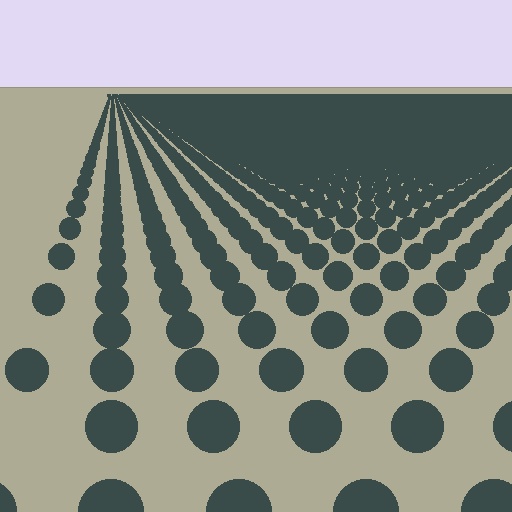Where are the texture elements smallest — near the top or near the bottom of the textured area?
Near the top.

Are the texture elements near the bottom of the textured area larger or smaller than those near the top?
Larger. Near the bottom, elements are closer to the viewer and appear at a bigger on-screen size.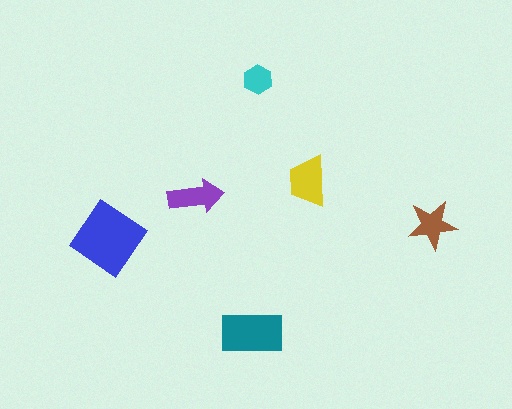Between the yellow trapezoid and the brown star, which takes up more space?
The yellow trapezoid.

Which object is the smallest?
The cyan hexagon.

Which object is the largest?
The blue diamond.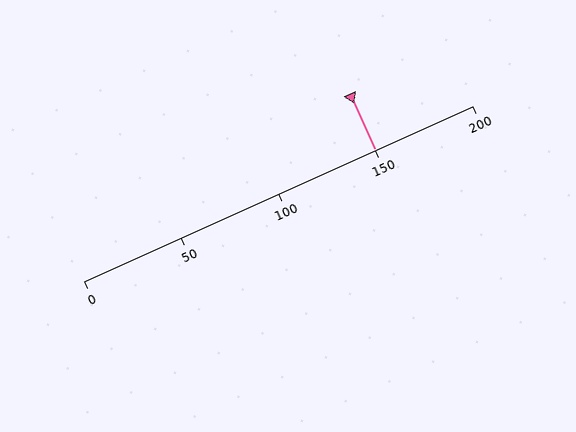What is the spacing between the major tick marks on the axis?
The major ticks are spaced 50 apart.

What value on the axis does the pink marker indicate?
The marker indicates approximately 150.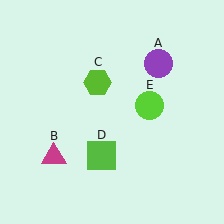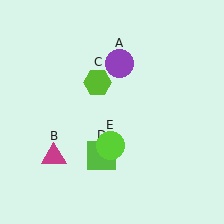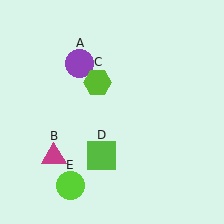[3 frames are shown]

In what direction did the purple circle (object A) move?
The purple circle (object A) moved left.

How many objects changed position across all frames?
2 objects changed position: purple circle (object A), lime circle (object E).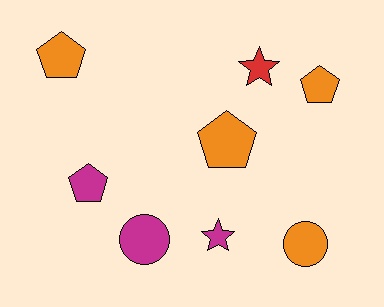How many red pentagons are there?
There are no red pentagons.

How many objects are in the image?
There are 8 objects.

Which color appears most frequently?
Orange, with 4 objects.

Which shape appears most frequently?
Pentagon, with 4 objects.